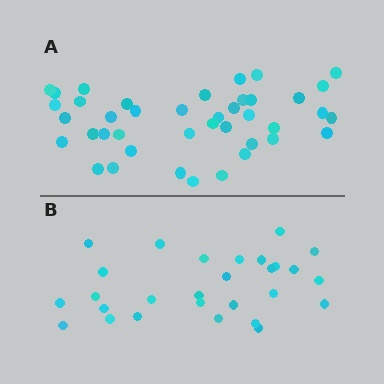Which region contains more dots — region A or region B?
Region A (the top region) has more dots.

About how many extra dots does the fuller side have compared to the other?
Region A has approximately 15 more dots than region B.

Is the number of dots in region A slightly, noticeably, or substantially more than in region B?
Region A has substantially more. The ratio is roughly 1.5 to 1.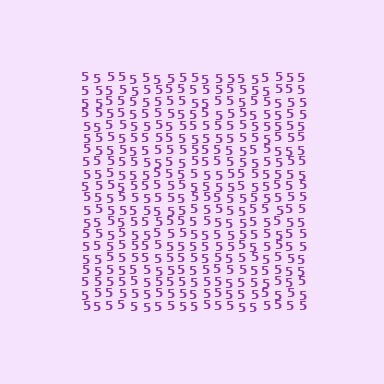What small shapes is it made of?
It is made of small digit 5's.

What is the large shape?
The large shape is a square.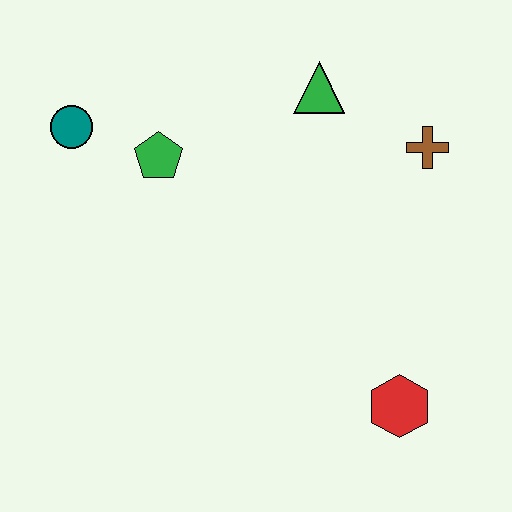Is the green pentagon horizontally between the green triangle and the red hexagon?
No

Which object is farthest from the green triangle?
The red hexagon is farthest from the green triangle.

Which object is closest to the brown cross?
The green triangle is closest to the brown cross.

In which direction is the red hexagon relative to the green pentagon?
The red hexagon is below the green pentagon.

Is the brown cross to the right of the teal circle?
Yes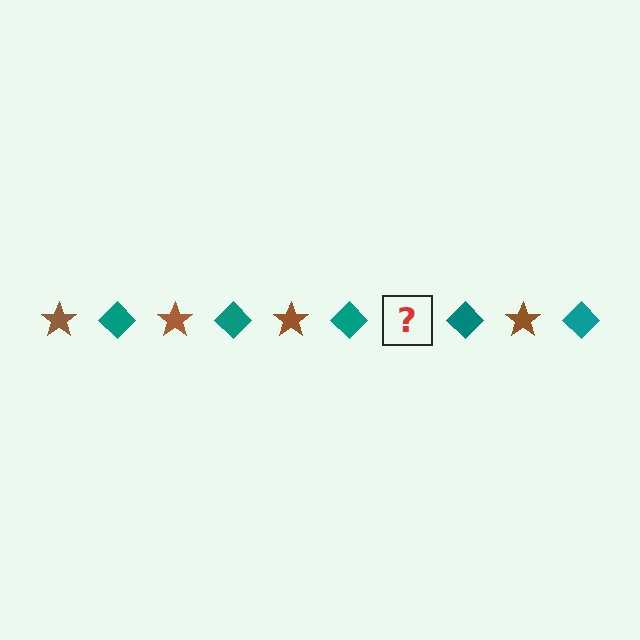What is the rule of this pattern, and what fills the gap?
The rule is that the pattern alternates between brown star and teal diamond. The gap should be filled with a brown star.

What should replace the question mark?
The question mark should be replaced with a brown star.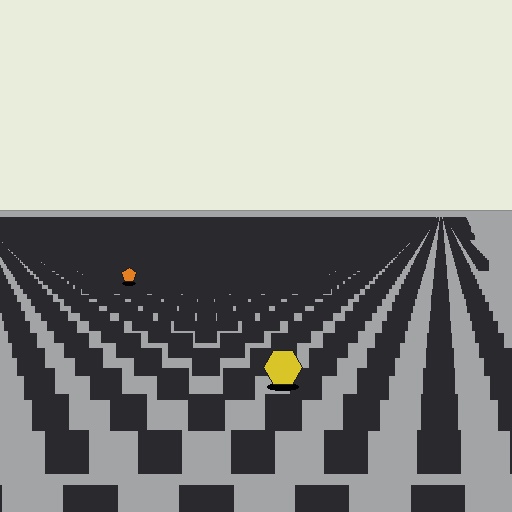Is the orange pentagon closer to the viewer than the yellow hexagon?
No. The yellow hexagon is closer — you can tell from the texture gradient: the ground texture is coarser near it.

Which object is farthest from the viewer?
The orange pentagon is farthest from the viewer. It appears smaller and the ground texture around it is denser.